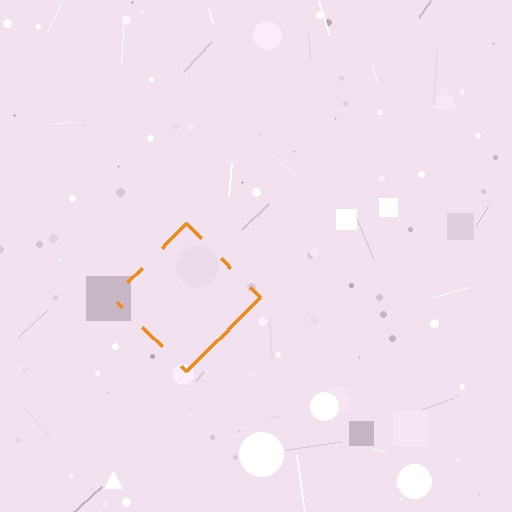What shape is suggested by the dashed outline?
The dashed outline suggests a diamond.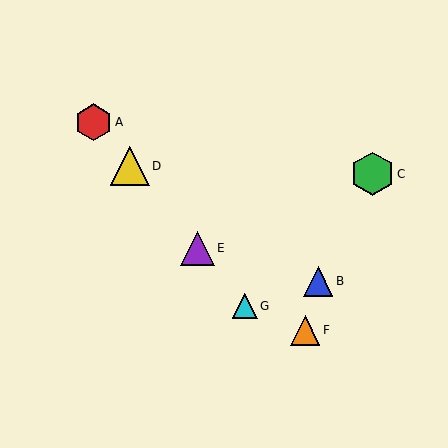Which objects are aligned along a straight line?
Objects A, D, E, G are aligned along a straight line.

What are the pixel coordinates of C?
Object C is at (372, 174).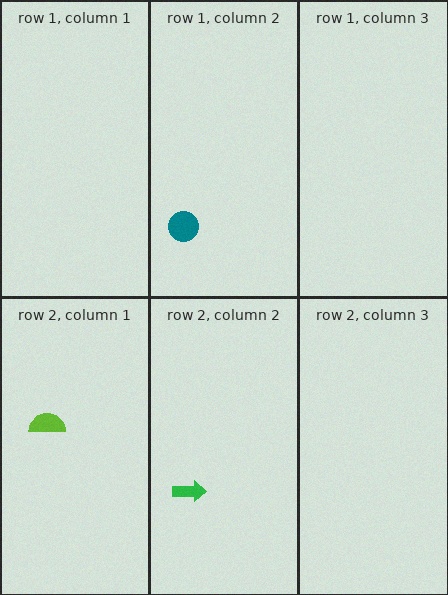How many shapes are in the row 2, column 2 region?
1.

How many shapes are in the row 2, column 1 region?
1.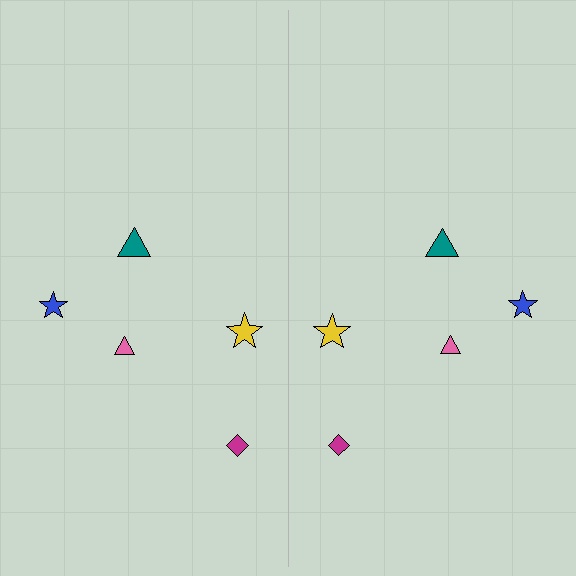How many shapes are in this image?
There are 10 shapes in this image.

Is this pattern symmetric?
Yes, this pattern has bilateral (reflection) symmetry.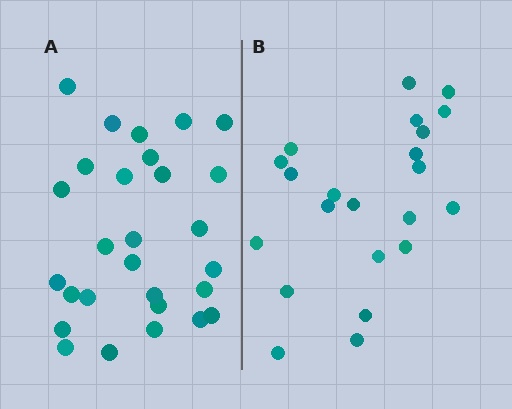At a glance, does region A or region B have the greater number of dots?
Region A (the left region) has more dots.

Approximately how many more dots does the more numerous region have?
Region A has about 6 more dots than region B.